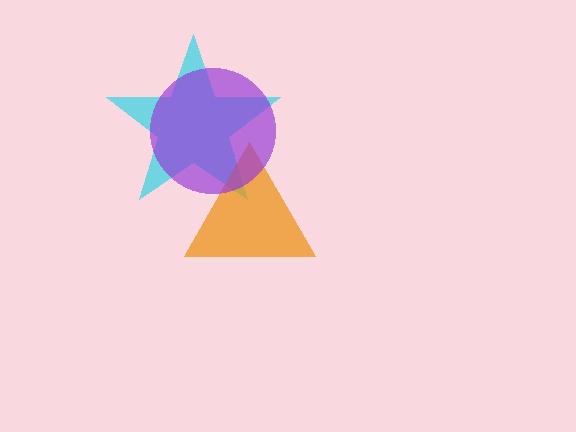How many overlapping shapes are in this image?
There are 3 overlapping shapes in the image.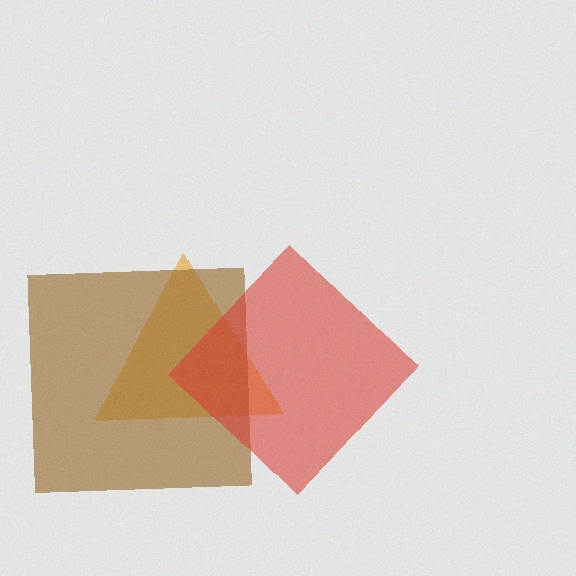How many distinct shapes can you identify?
There are 3 distinct shapes: an orange triangle, a brown square, a red diamond.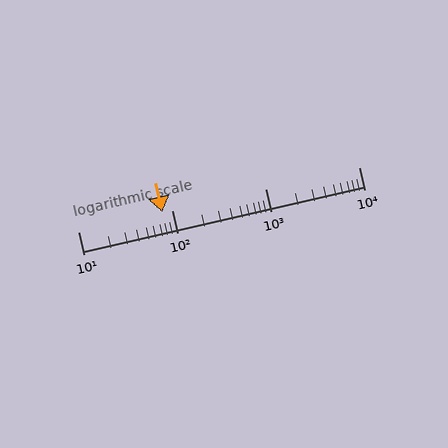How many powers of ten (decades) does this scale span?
The scale spans 3 decades, from 10 to 10000.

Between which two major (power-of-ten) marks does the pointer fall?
The pointer is between 10 and 100.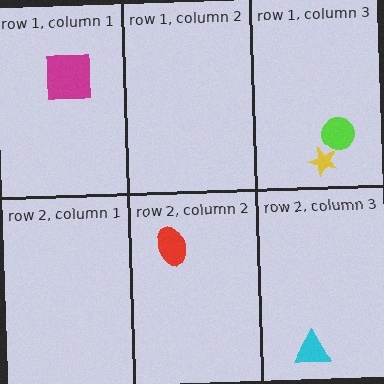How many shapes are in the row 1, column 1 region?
1.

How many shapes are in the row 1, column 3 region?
2.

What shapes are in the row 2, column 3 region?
The cyan triangle.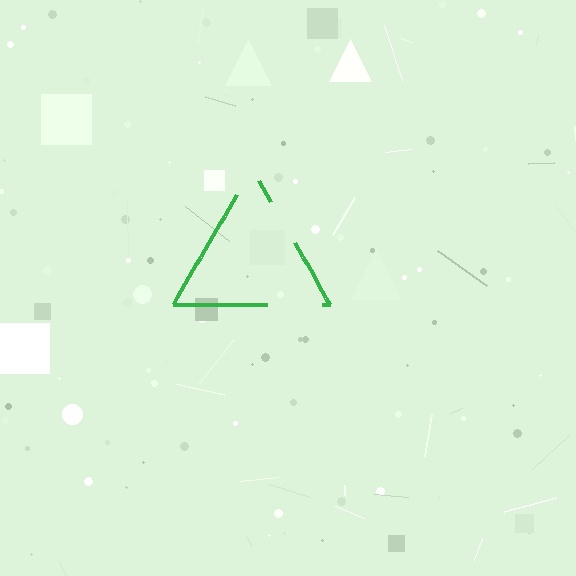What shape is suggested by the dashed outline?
The dashed outline suggests a triangle.